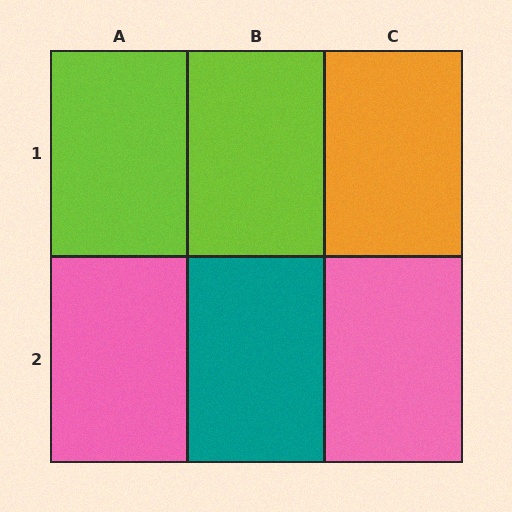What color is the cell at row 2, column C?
Pink.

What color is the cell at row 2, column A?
Pink.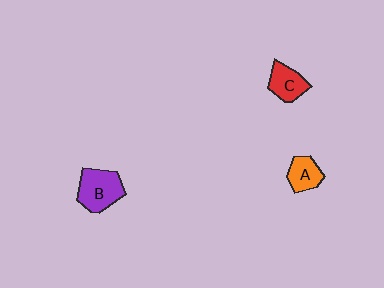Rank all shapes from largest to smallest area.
From largest to smallest: B (purple), C (red), A (orange).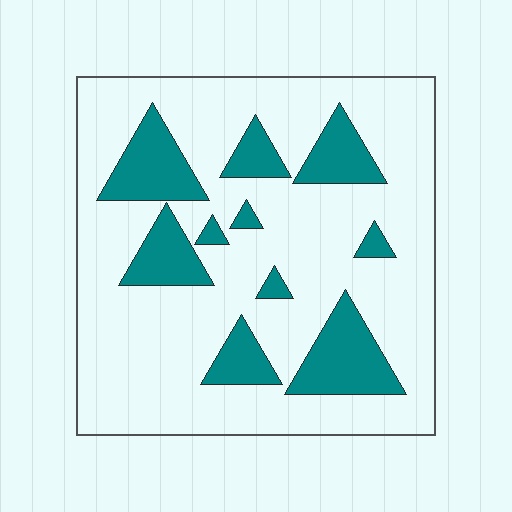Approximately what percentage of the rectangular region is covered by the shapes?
Approximately 20%.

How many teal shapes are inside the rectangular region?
10.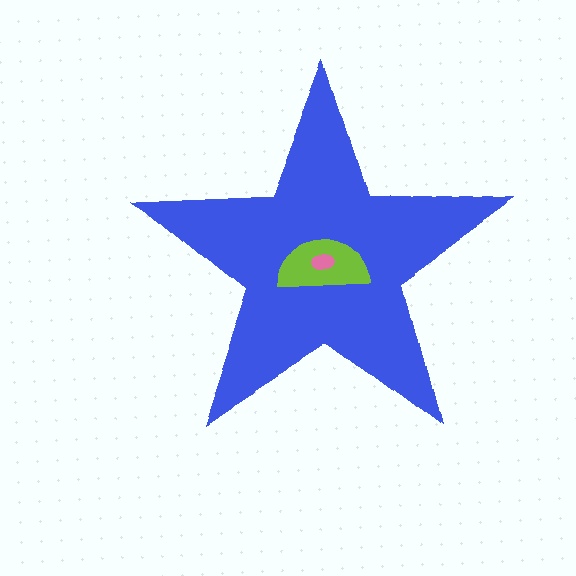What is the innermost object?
The pink ellipse.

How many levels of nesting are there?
3.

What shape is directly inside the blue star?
The lime semicircle.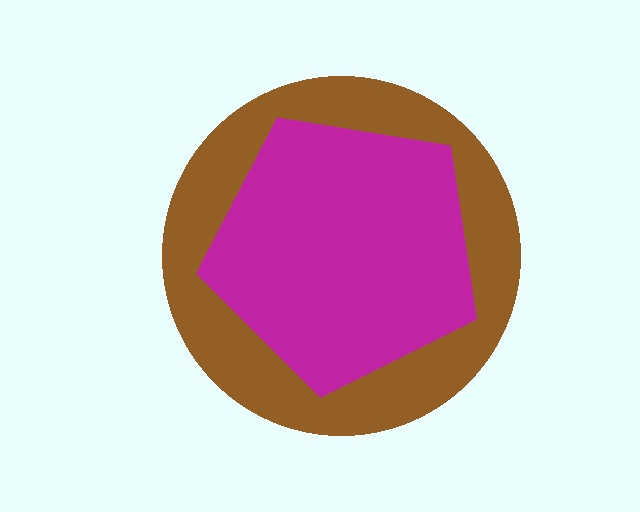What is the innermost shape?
The magenta pentagon.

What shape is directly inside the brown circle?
The magenta pentagon.